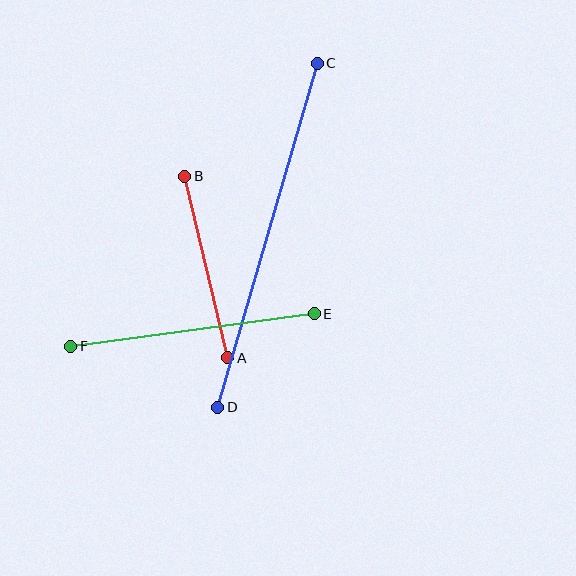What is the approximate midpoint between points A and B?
The midpoint is at approximately (206, 267) pixels.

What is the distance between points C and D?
The distance is approximately 358 pixels.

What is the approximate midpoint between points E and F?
The midpoint is at approximately (193, 330) pixels.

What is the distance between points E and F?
The distance is approximately 246 pixels.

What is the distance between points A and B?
The distance is approximately 186 pixels.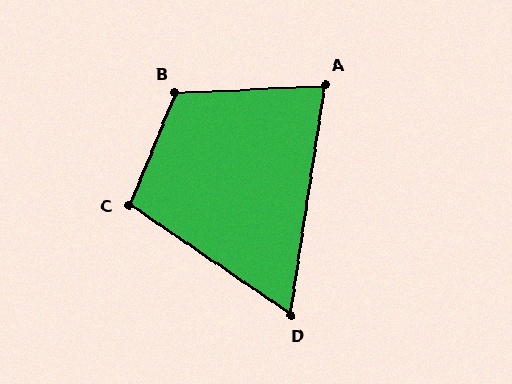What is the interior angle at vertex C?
Approximately 102 degrees (obtuse).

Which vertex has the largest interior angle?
B, at approximately 116 degrees.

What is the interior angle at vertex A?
Approximately 78 degrees (acute).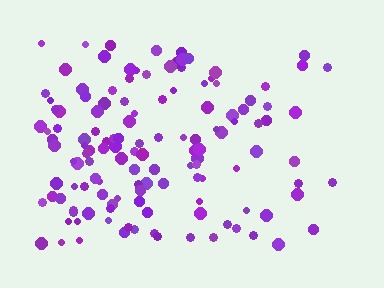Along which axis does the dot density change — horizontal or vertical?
Horizontal.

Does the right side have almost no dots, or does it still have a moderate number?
Still a moderate number, just noticeably fewer than the left.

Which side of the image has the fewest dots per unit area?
The right.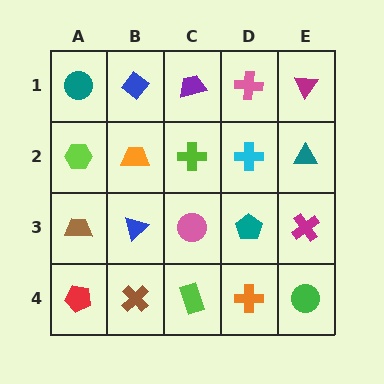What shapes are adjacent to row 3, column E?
A teal triangle (row 2, column E), a green circle (row 4, column E), a teal pentagon (row 3, column D).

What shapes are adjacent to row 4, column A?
A brown trapezoid (row 3, column A), a brown cross (row 4, column B).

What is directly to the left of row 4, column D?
A lime rectangle.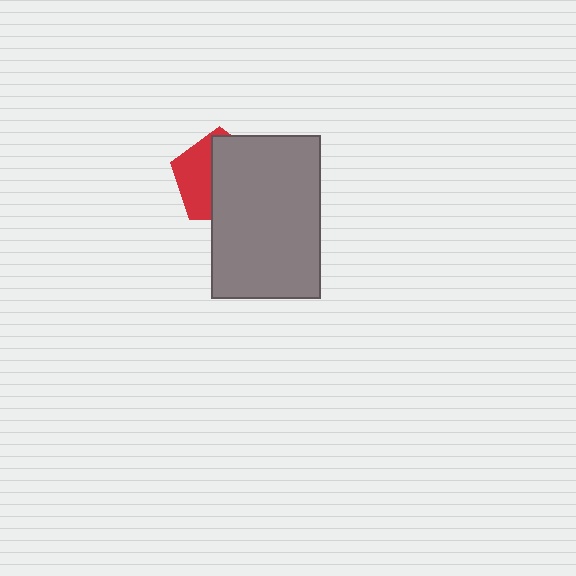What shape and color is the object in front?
The object in front is a gray rectangle.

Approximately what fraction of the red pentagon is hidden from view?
Roughly 59% of the red pentagon is hidden behind the gray rectangle.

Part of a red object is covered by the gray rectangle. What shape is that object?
It is a pentagon.